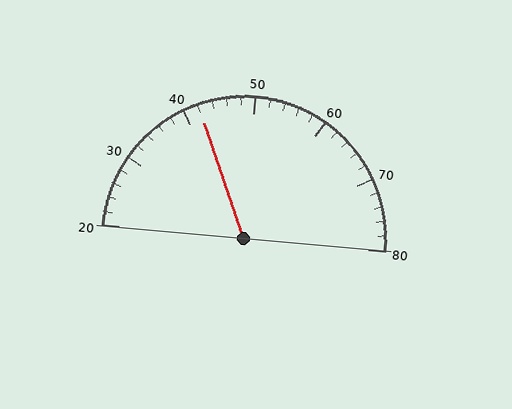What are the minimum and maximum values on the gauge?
The gauge ranges from 20 to 80.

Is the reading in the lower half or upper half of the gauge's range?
The reading is in the lower half of the range (20 to 80).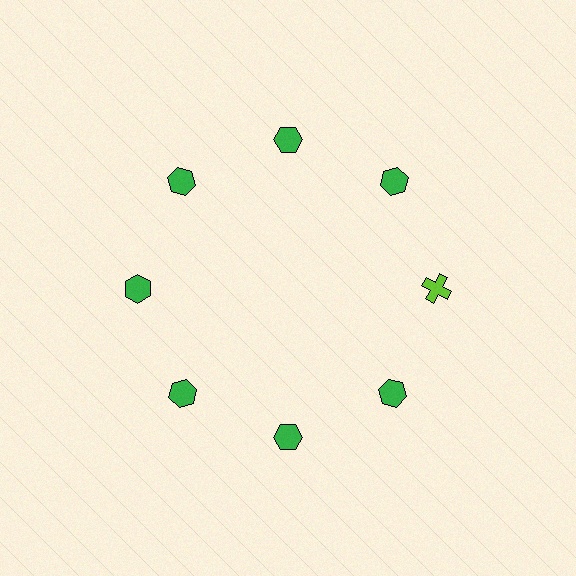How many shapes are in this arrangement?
There are 8 shapes arranged in a ring pattern.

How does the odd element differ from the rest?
It differs in both color (lime instead of green) and shape (cross instead of hexagon).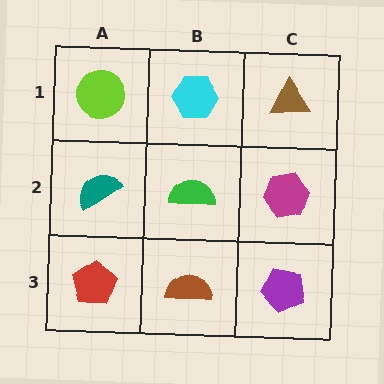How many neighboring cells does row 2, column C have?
3.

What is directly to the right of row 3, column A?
A brown semicircle.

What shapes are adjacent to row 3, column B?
A green semicircle (row 2, column B), a red pentagon (row 3, column A), a purple pentagon (row 3, column C).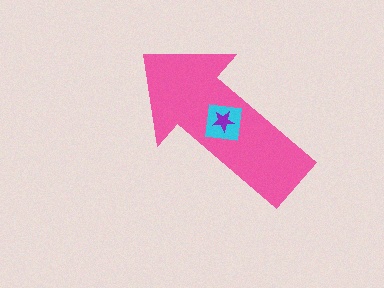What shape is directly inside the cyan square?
The purple star.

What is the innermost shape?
The purple star.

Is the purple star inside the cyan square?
Yes.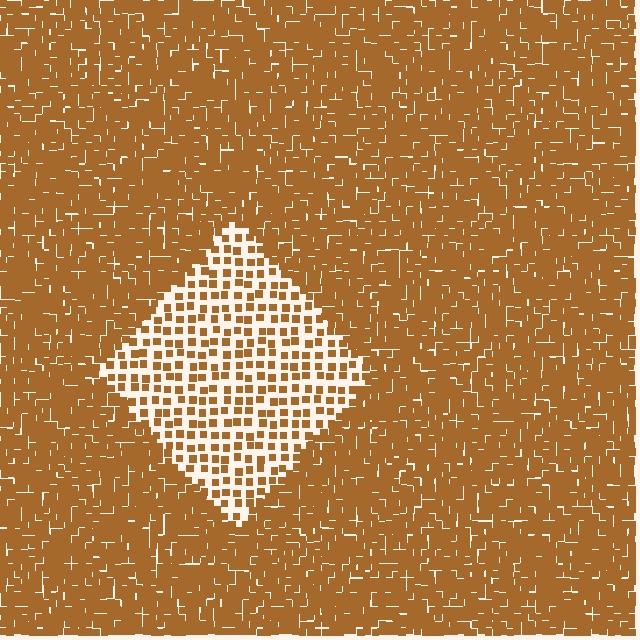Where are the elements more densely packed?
The elements are more densely packed outside the diamond boundary.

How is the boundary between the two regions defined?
The boundary is defined by a change in element density (approximately 2.6x ratio). All elements are the same color, size, and shape.